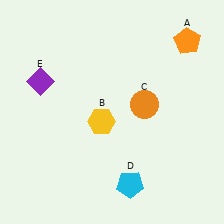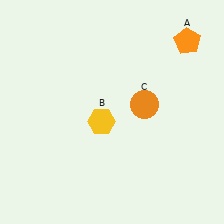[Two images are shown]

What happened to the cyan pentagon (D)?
The cyan pentagon (D) was removed in Image 2. It was in the bottom-right area of Image 1.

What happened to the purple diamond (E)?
The purple diamond (E) was removed in Image 2. It was in the top-left area of Image 1.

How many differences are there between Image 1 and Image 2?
There are 2 differences between the two images.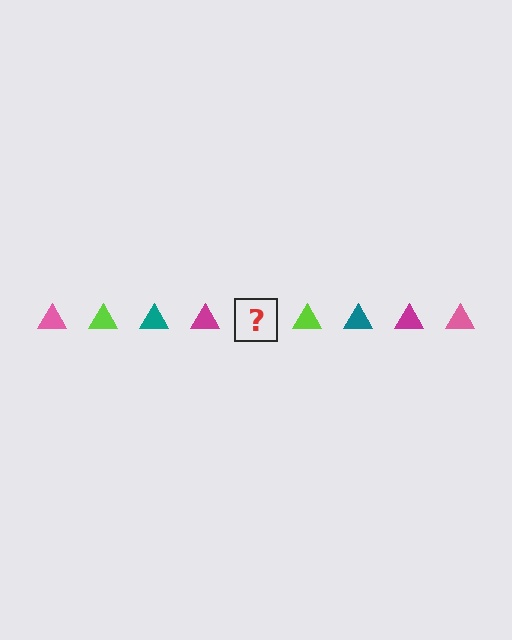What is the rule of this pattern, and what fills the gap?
The rule is that the pattern cycles through pink, lime, teal, magenta triangles. The gap should be filled with a pink triangle.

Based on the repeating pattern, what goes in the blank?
The blank should be a pink triangle.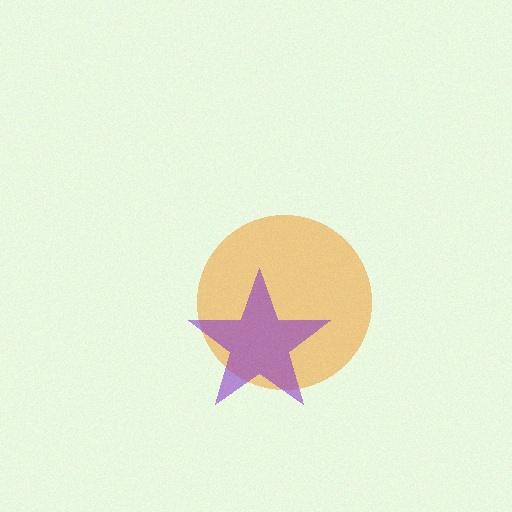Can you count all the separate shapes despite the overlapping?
Yes, there are 2 separate shapes.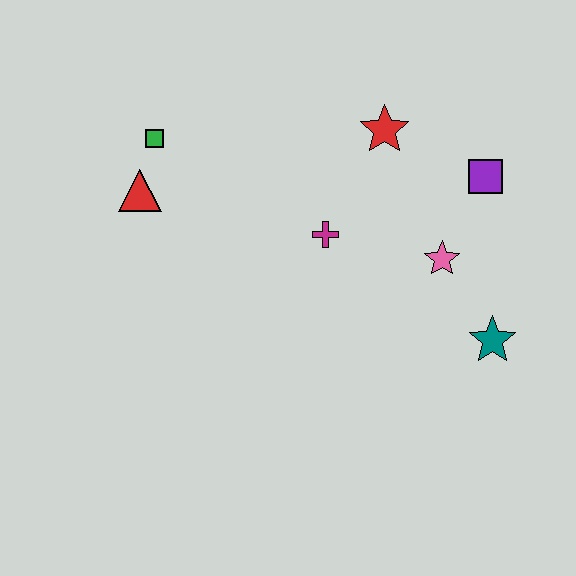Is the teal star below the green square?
Yes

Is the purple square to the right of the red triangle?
Yes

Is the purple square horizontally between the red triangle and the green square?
No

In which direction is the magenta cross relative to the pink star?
The magenta cross is to the left of the pink star.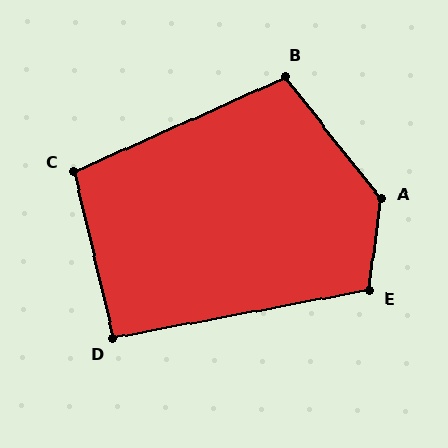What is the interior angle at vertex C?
Approximately 101 degrees (obtuse).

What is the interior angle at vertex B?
Approximately 104 degrees (obtuse).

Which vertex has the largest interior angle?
A, at approximately 134 degrees.